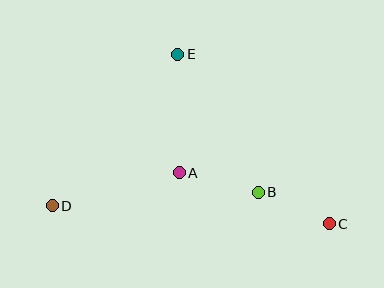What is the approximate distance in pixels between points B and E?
The distance between B and E is approximately 160 pixels.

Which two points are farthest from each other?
Points C and D are farthest from each other.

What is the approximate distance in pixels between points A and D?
The distance between A and D is approximately 131 pixels.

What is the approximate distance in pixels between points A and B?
The distance between A and B is approximately 81 pixels.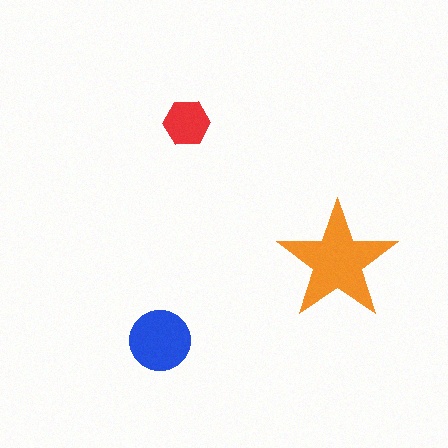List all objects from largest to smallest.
The orange star, the blue circle, the red hexagon.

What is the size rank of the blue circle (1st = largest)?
2nd.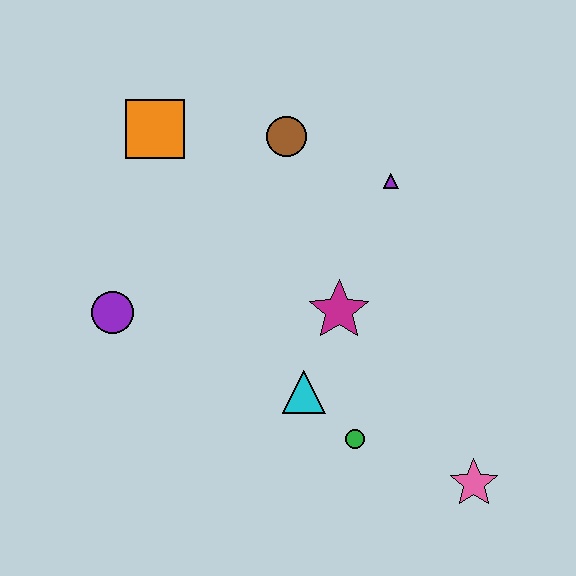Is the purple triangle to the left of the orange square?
No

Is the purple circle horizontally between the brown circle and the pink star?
No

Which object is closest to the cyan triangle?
The green circle is closest to the cyan triangle.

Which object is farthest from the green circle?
The orange square is farthest from the green circle.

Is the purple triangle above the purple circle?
Yes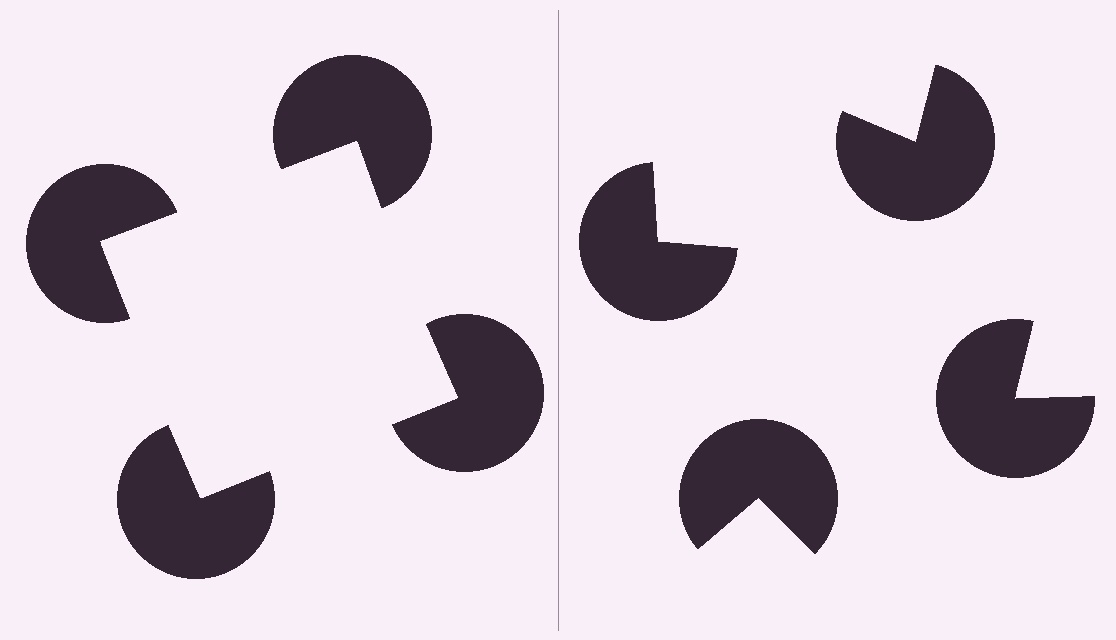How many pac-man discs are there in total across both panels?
8 — 4 on each side.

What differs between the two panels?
The pac-man discs are positioned identically on both sides; only the wedge orientations differ. On the left they align to a square; on the right they are misaligned.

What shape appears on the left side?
An illusory square.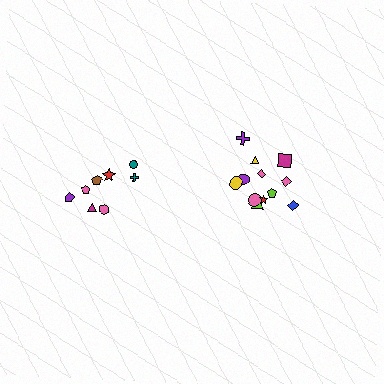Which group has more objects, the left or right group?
The right group.